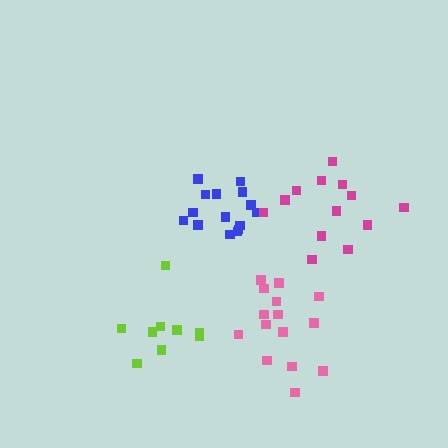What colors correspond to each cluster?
The clusters are colored: lime, pink, blue, magenta.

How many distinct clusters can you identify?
There are 4 distinct clusters.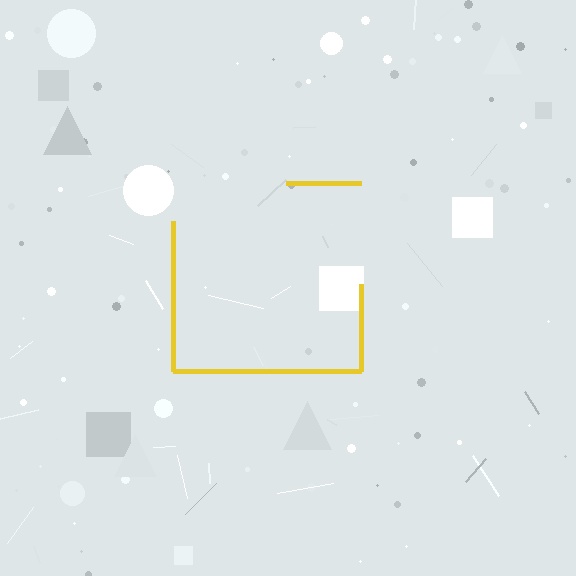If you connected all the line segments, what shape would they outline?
They would outline a square.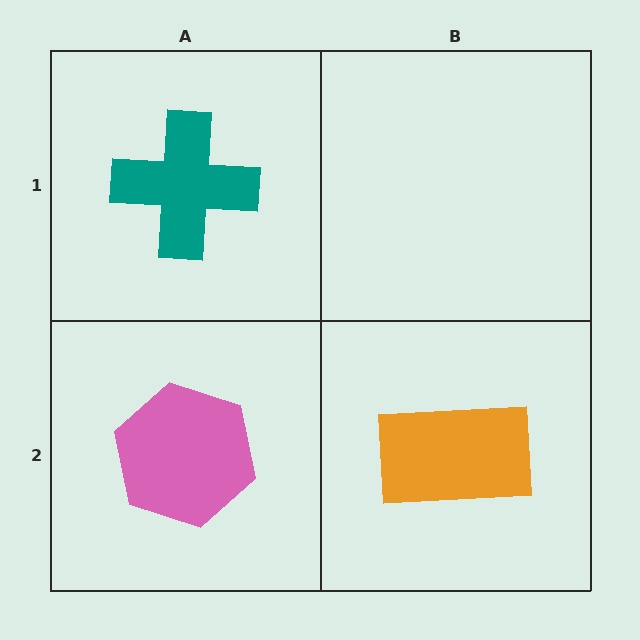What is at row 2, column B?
An orange rectangle.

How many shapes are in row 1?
1 shape.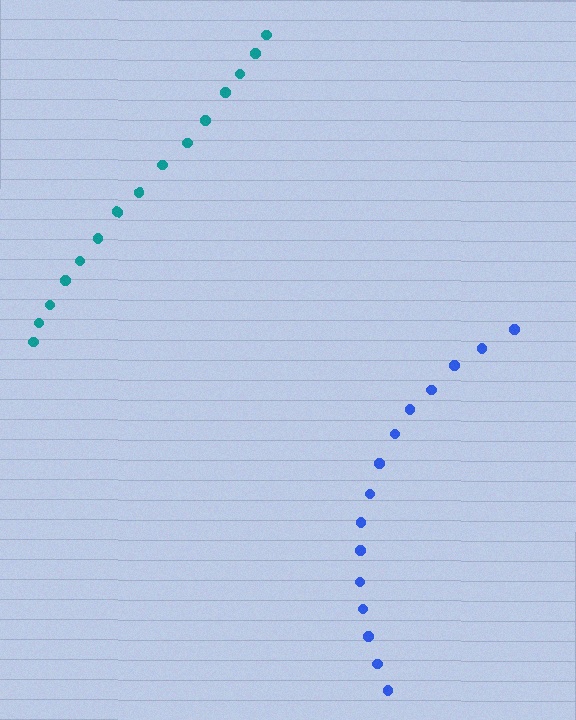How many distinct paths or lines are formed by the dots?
There are 2 distinct paths.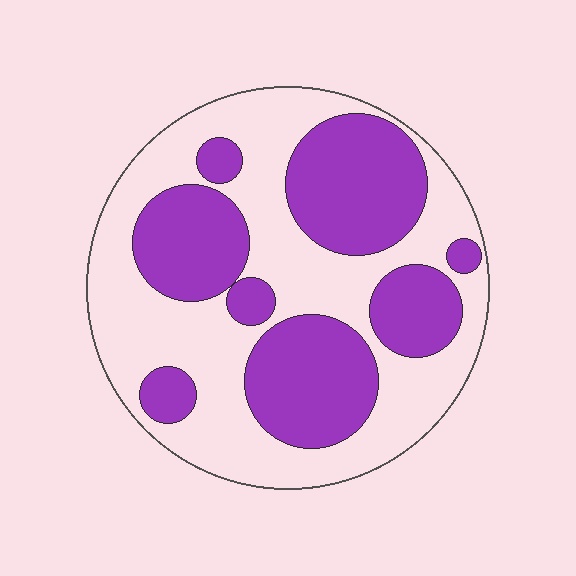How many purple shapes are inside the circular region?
8.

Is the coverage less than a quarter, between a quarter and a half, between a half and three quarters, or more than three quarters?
Between a quarter and a half.